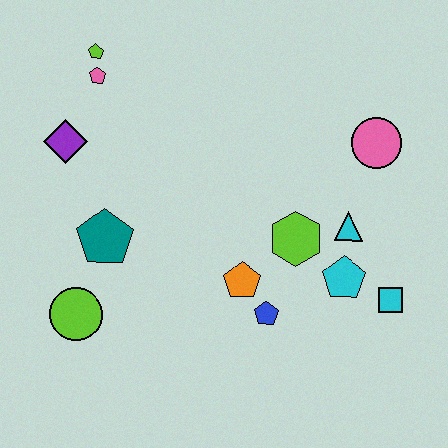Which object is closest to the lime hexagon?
The cyan triangle is closest to the lime hexagon.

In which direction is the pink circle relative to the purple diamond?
The pink circle is to the right of the purple diamond.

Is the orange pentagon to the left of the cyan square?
Yes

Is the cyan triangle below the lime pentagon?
Yes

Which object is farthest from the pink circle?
The lime circle is farthest from the pink circle.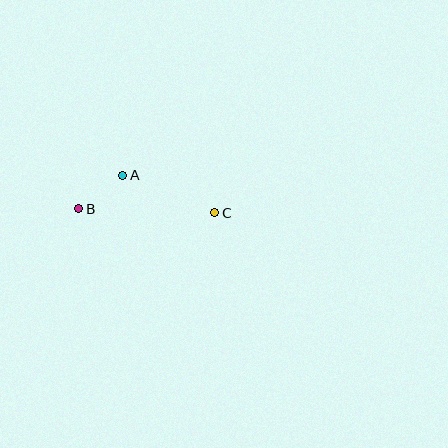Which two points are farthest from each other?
Points B and C are farthest from each other.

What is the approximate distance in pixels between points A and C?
The distance between A and C is approximately 100 pixels.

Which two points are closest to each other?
Points A and B are closest to each other.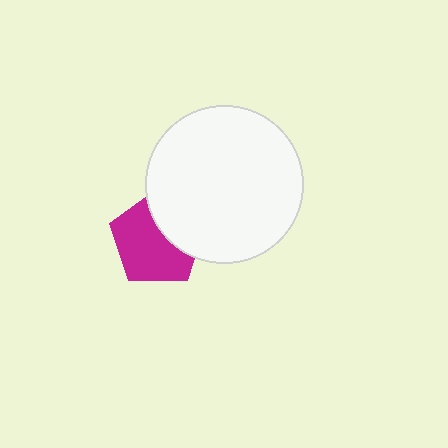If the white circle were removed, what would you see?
You would see the complete magenta pentagon.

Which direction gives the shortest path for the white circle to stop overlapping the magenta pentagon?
Moving toward the upper-right gives the shortest separation.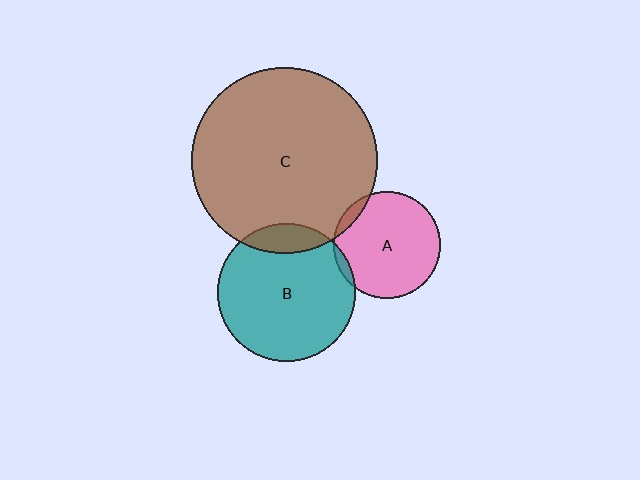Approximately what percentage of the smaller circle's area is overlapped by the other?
Approximately 5%.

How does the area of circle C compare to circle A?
Approximately 3.0 times.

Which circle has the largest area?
Circle C (brown).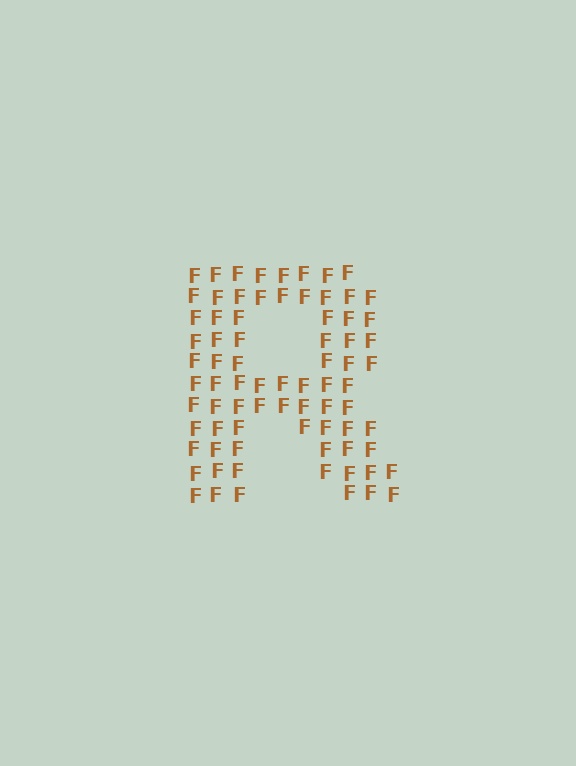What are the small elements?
The small elements are letter F's.